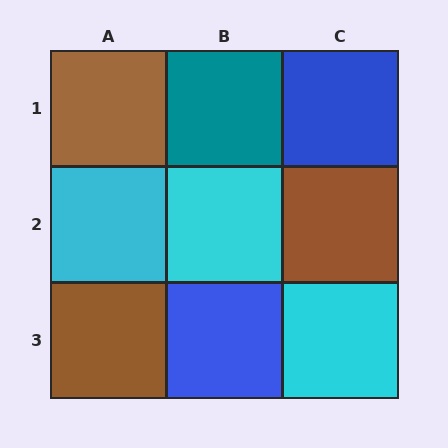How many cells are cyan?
3 cells are cyan.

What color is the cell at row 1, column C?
Blue.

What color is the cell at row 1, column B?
Teal.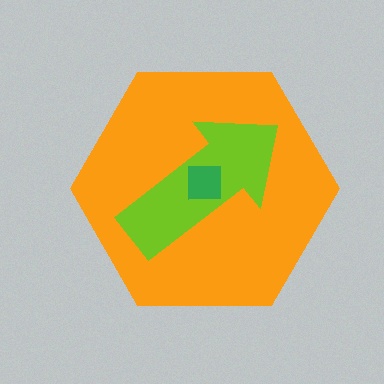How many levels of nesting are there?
3.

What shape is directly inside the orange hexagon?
The lime arrow.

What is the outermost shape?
The orange hexagon.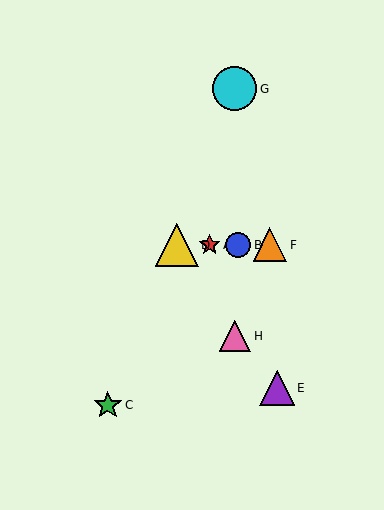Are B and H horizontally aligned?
No, B is at y≈245 and H is at y≈336.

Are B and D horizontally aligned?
Yes, both are at y≈245.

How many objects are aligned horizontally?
4 objects (A, B, D, F) are aligned horizontally.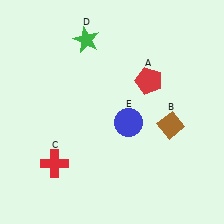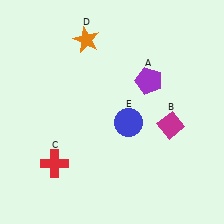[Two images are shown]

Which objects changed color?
A changed from red to purple. B changed from brown to magenta. D changed from green to orange.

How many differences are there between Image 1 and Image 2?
There are 3 differences between the two images.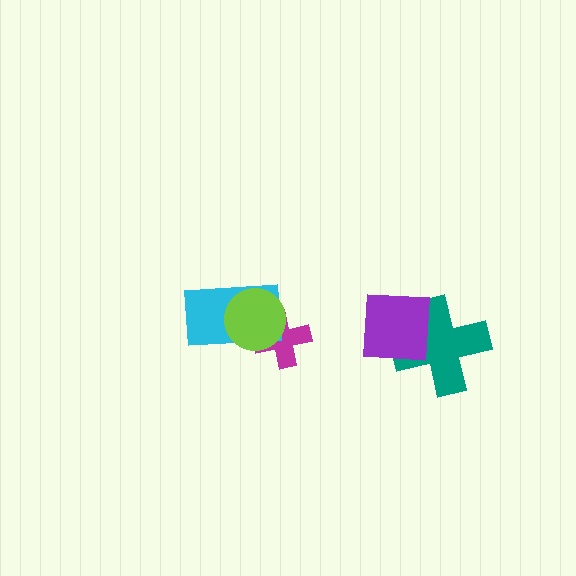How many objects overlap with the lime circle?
2 objects overlap with the lime circle.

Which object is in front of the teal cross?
The purple square is in front of the teal cross.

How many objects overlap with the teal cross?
1 object overlaps with the teal cross.